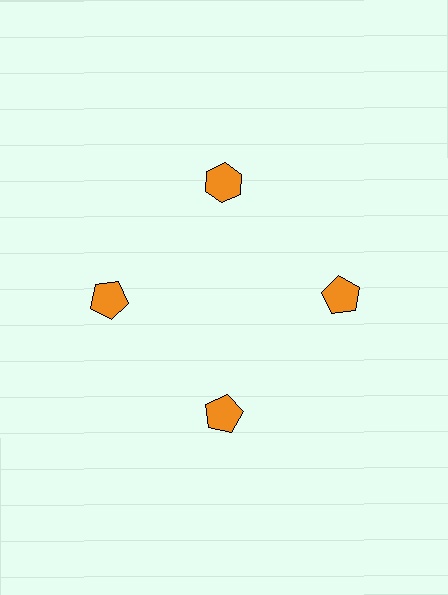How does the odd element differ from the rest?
It has a different shape: hexagon instead of pentagon.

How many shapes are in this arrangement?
There are 4 shapes arranged in a ring pattern.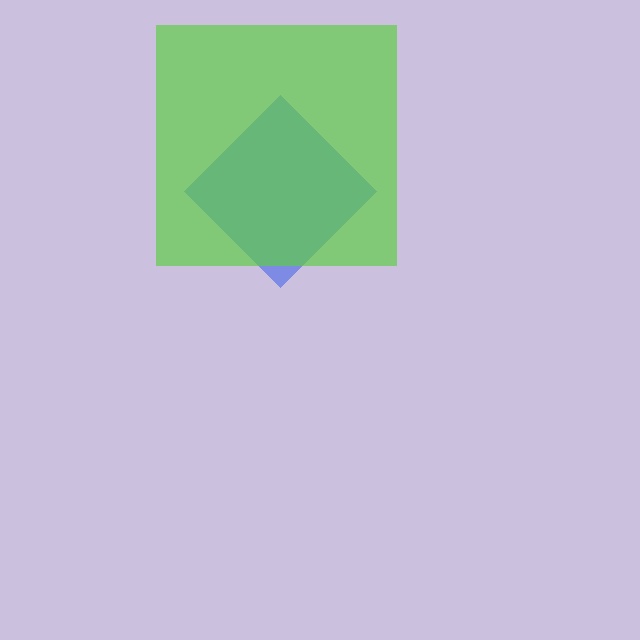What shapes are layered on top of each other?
The layered shapes are: a blue diamond, a lime square.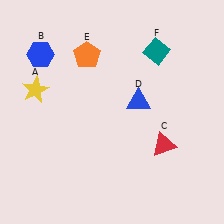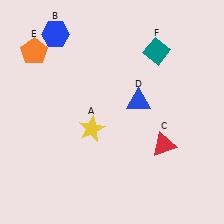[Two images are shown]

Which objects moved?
The objects that moved are: the yellow star (A), the blue hexagon (B), the orange pentagon (E).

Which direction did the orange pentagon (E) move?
The orange pentagon (E) moved left.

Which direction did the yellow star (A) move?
The yellow star (A) moved right.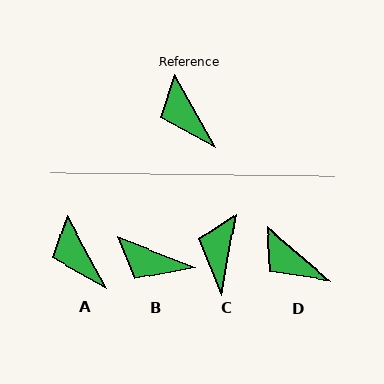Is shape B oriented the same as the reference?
No, it is off by about 40 degrees.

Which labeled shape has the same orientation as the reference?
A.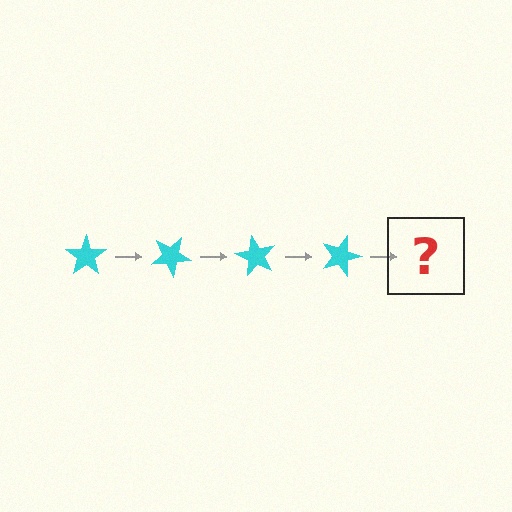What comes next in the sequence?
The next element should be a cyan star rotated 120 degrees.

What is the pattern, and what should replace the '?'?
The pattern is that the star rotates 30 degrees each step. The '?' should be a cyan star rotated 120 degrees.